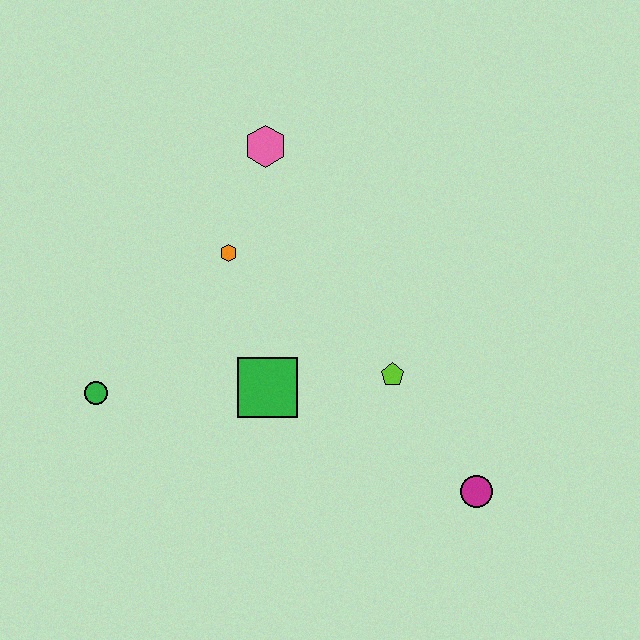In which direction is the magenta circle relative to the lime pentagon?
The magenta circle is below the lime pentagon.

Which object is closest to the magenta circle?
The lime pentagon is closest to the magenta circle.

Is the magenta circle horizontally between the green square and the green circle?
No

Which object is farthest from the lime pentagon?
The green circle is farthest from the lime pentagon.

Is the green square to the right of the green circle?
Yes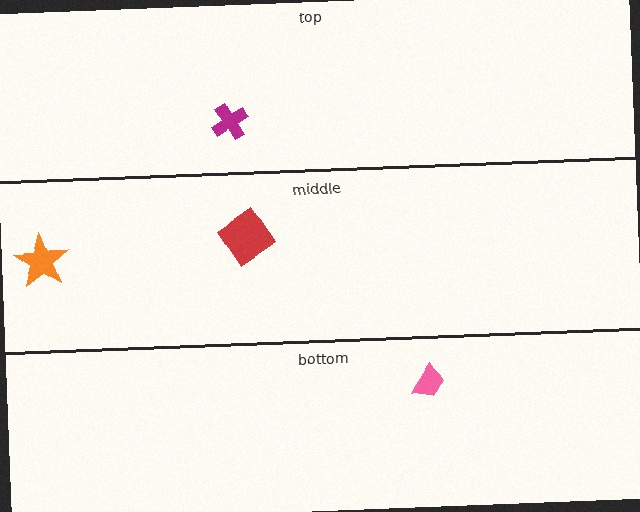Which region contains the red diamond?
The middle region.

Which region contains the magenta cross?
The top region.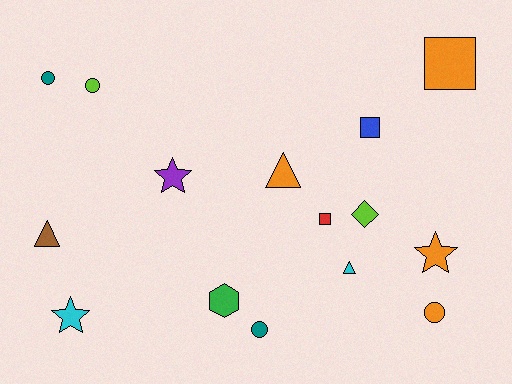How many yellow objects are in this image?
There are no yellow objects.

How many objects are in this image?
There are 15 objects.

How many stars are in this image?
There are 3 stars.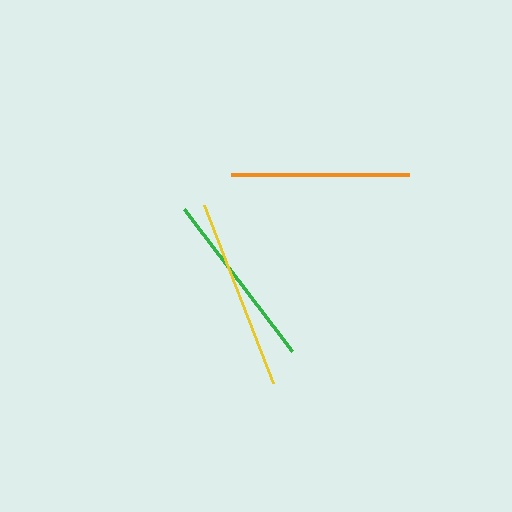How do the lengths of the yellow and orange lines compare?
The yellow and orange lines are approximately the same length.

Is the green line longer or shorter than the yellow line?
The yellow line is longer than the green line.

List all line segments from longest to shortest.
From longest to shortest: yellow, green, orange.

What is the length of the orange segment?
The orange segment is approximately 178 pixels long.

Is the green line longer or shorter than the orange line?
The green line is longer than the orange line.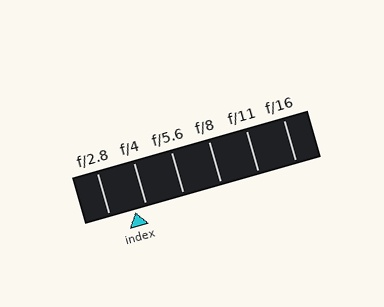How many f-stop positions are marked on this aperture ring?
There are 6 f-stop positions marked.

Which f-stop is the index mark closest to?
The index mark is closest to f/4.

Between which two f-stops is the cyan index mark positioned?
The index mark is between f/2.8 and f/4.